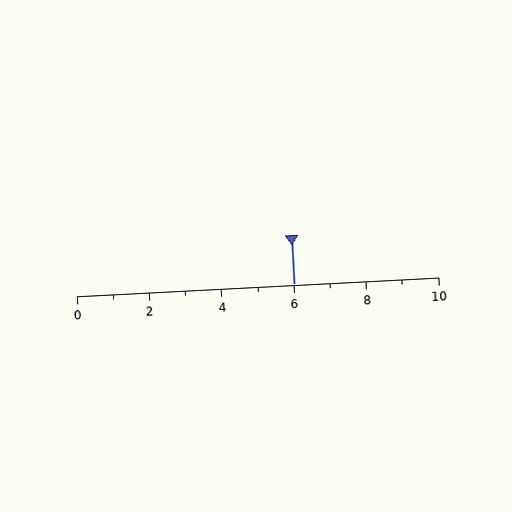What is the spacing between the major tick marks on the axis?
The major ticks are spaced 2 apart.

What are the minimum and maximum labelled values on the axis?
The axis runs from 0 to 10.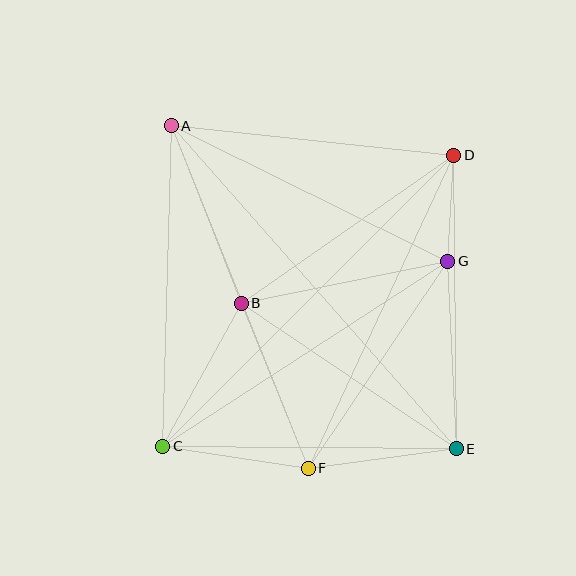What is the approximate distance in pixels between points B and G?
The distance between B and G is approximately 211 pixels.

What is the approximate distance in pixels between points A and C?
The distance between A and C is approximately 321 pixels.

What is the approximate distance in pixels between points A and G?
The distance between A and G is approximately 308 pixels.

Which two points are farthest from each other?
Points A and E are farthest from each other.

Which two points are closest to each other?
Points D and G are closest to each other.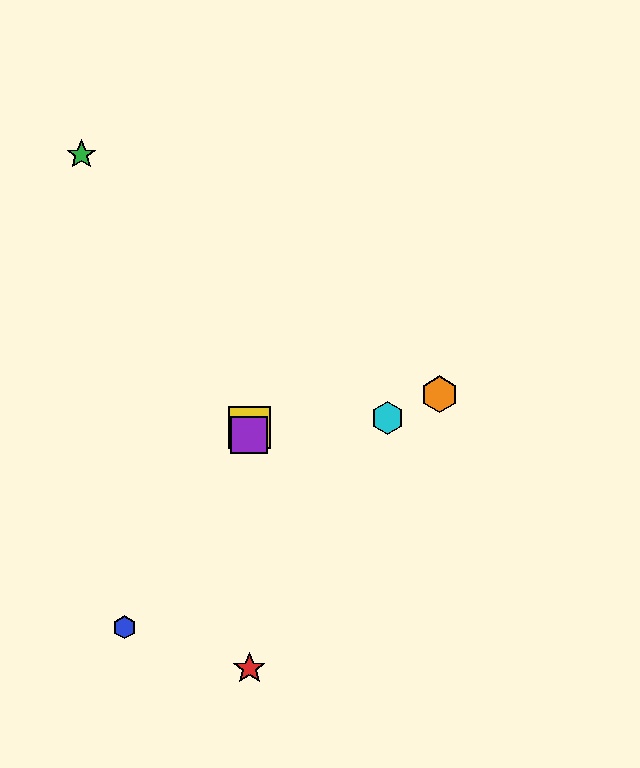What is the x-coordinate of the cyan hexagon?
The cyan hexagon is at x≈388.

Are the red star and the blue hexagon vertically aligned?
No, the red star is at x≈249 and the blue hexagon is at x≈124.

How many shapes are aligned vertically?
3 shapes (the red star, the yellow square, the purple square) are aligned vertically.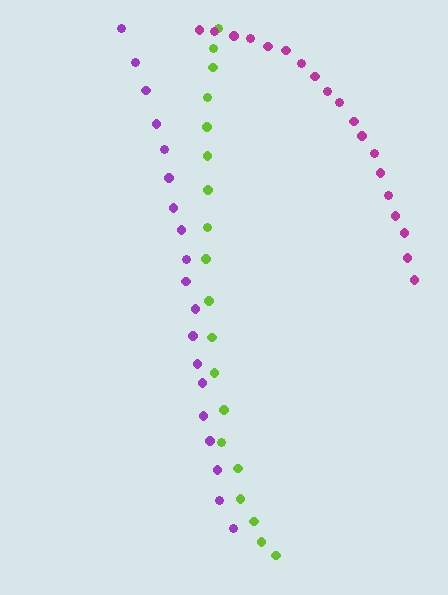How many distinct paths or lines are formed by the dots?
There are 3 distinct paths.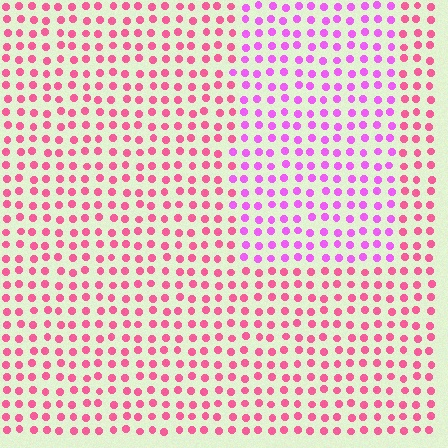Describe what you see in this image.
The image is filled with small pink elements in a uniform arrangement. A rectangle-shaped region is visible where the elements are tinted to a slightly different hue, forming a subtle color boundary.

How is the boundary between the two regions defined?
The boundary is defined purely by a slight shift in hue (about 38 degrees). Spacing, size, and orientation are identical on both sides.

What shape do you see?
I see a rectangle.